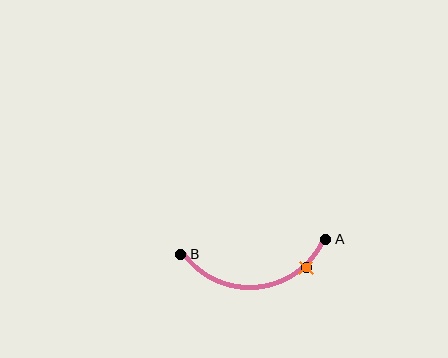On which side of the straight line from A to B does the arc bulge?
The arc bulges below the straight line connecting A and B.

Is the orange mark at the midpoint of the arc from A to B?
No. The orange mark lies on the arc but is closer to endpoint A. The arc midpoint would be at the point on the curve equidistant along the arc from both A and B.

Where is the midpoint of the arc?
The arc midpoint is the point on the curve farthest from the straight line joining A and B. It sits below that line.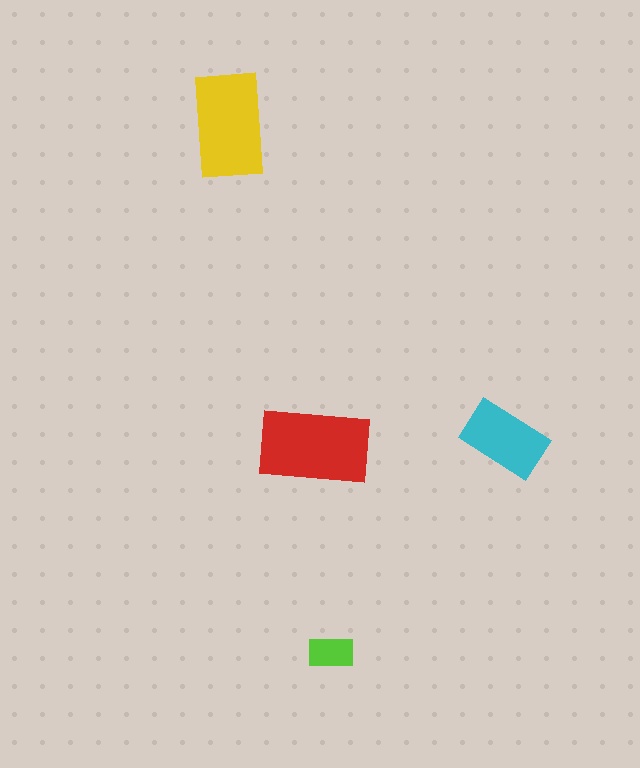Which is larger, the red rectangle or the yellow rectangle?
The red one.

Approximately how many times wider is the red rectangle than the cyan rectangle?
About 1.5 times wider.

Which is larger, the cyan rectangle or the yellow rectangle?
The yellow one.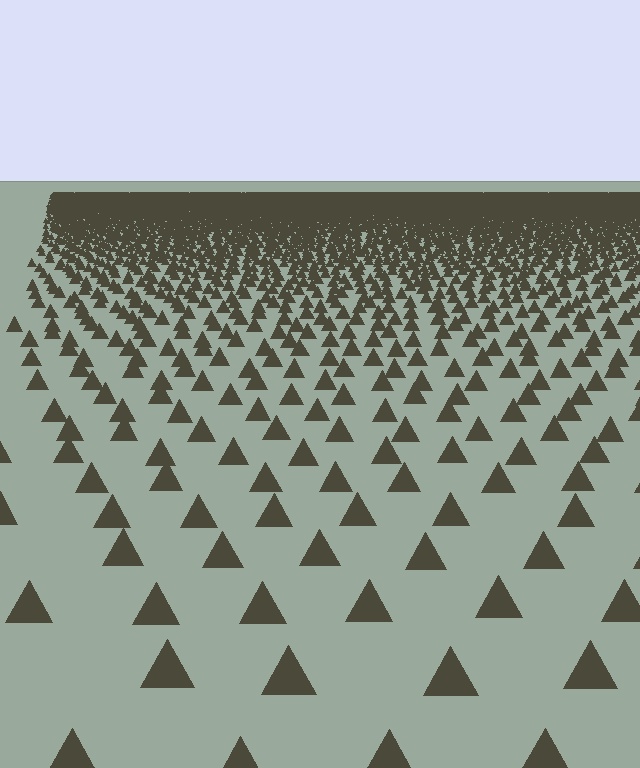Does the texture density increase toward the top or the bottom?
Density increases toward the top.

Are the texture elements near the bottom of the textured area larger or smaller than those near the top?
Larger. Near the bottom, elements are closer to the viewer and appear at a bigger on-screen size.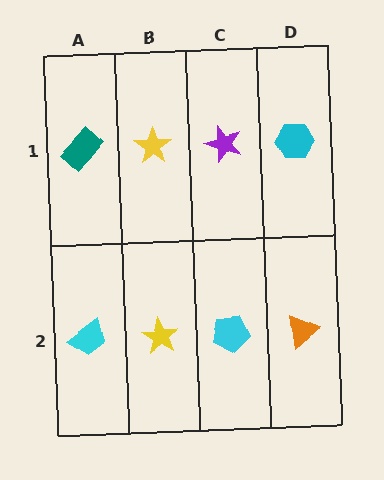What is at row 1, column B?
A yellow star.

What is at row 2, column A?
A cyan trapezoid.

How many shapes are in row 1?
4 shapes.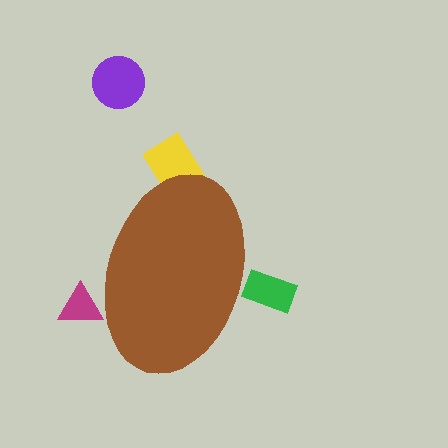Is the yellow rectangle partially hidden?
Yes, the yellow rectangle is partially hidden behind the brown ellipse.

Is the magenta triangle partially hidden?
Yes, the magenta triangle is partially hidden behind the brown ellipse.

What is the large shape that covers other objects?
A brown ellipse.